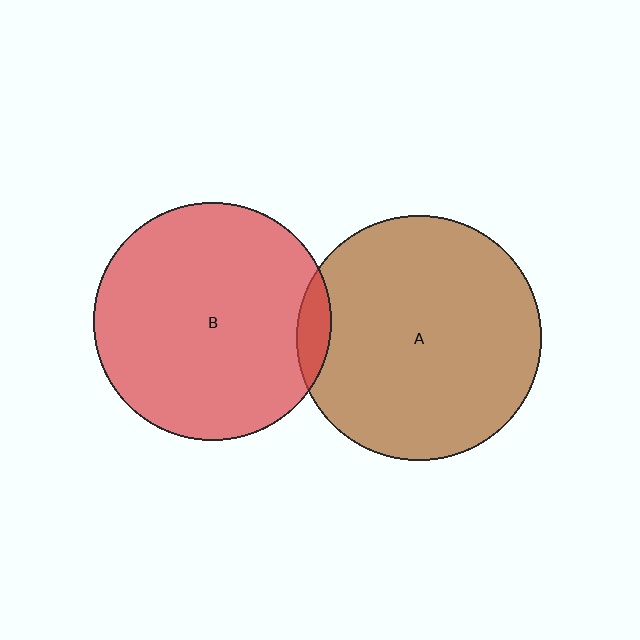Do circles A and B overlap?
Yes.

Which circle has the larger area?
Circle A (brown).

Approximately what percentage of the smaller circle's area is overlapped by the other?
Approximately 5%.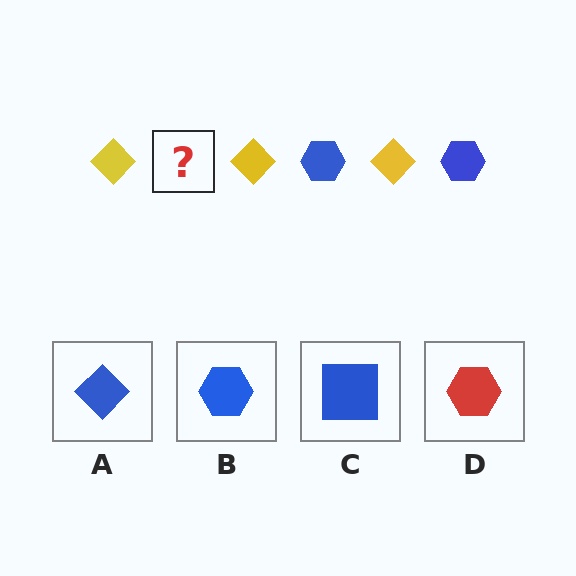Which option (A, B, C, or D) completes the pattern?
B.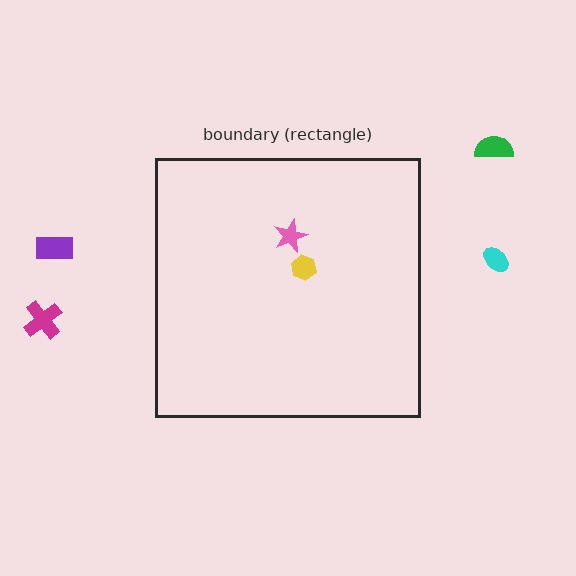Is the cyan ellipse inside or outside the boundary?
Outside.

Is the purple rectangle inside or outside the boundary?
Outside.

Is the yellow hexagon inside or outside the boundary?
Inside.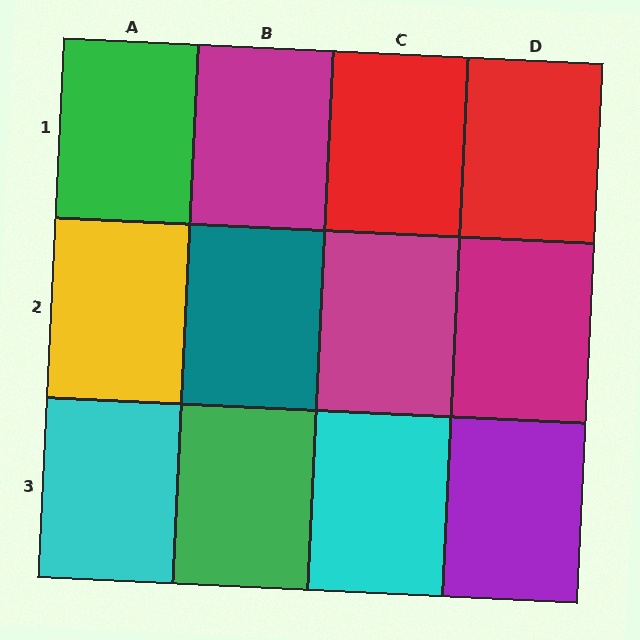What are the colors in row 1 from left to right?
Green, magenta, red, red.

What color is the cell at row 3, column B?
Green.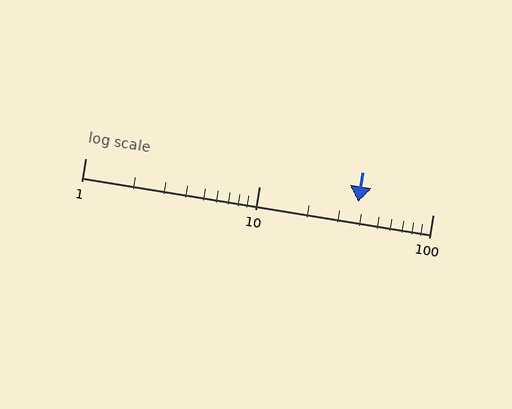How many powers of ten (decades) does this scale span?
The scale spans 2 decades, from 1 to 100.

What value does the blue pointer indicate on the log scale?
The pointer indicates approximately 37.